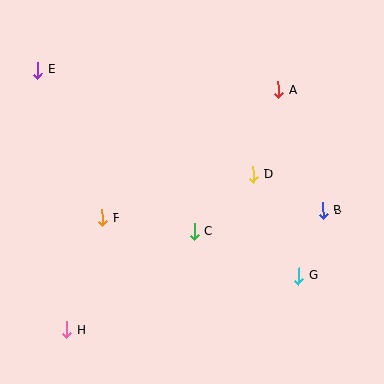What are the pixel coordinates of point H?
Point H is at (67, 330).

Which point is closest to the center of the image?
Point C at (194, 231) is closest to the center.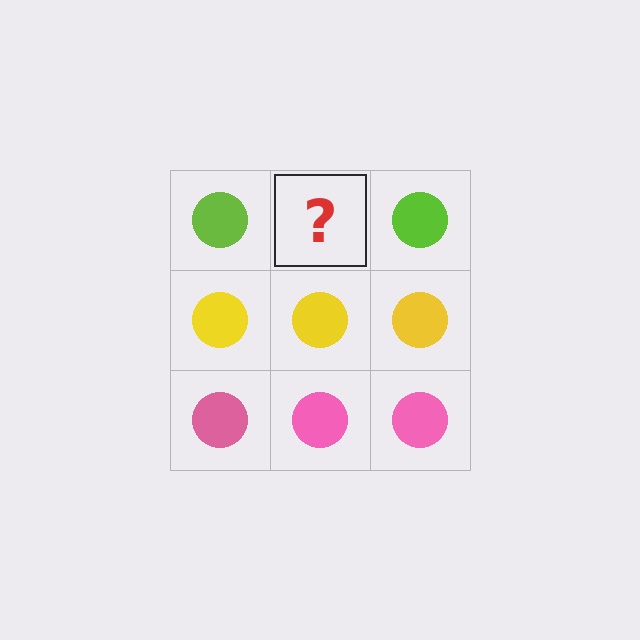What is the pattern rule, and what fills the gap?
The rule is that each row has a consistent color. The gap should be filled with a lime circle.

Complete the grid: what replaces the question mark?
The question mark should be replaced with a lime circle.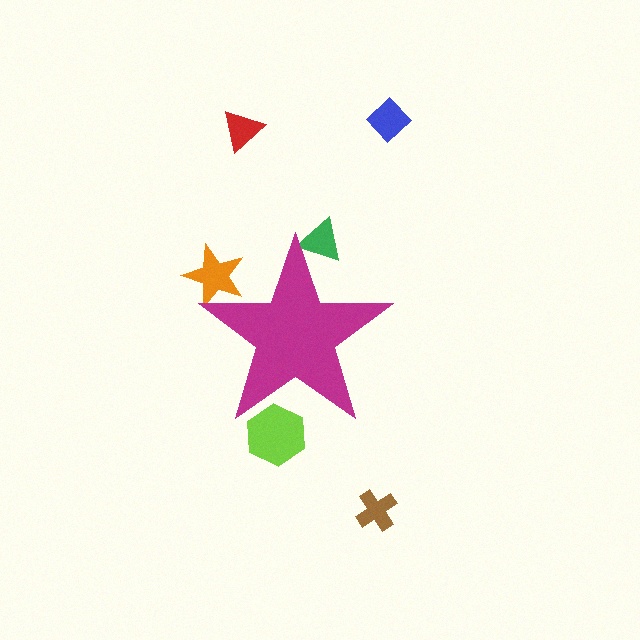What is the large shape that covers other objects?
A magenta star.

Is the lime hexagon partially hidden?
Yes, the lime hexagon is partially hidden behind the magenta star.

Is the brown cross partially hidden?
No, the brown cross is fully visible.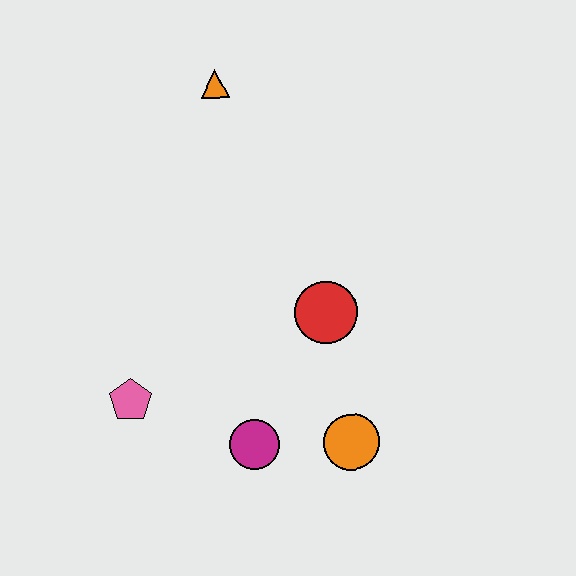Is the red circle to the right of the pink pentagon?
Yes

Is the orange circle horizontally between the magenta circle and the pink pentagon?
No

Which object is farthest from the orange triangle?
The orange circle is farthest from the orange triangle.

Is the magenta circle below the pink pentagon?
Yes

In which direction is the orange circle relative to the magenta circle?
The orange circle is to the right of the magenta circle.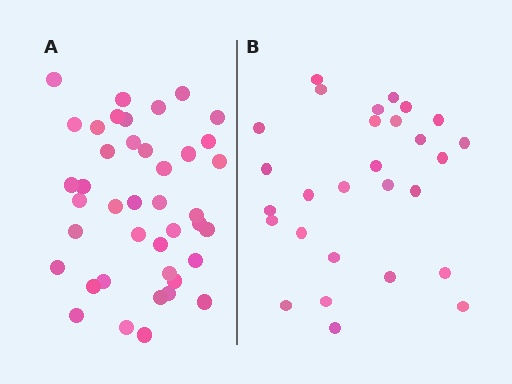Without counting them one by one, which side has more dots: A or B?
Region A (the left region) has more dots.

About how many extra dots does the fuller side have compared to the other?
Region A has approximately 15 more dots than region B.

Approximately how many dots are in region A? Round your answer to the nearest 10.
About 40 dots. (The exact count is 41, which rounds to 40.)